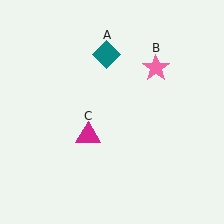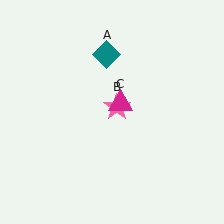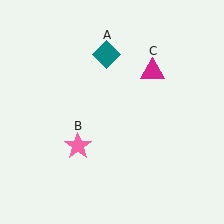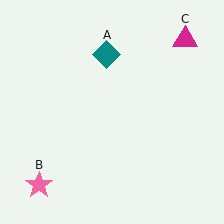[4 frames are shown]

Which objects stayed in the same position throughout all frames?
Teal diamond (object A) remained stationary.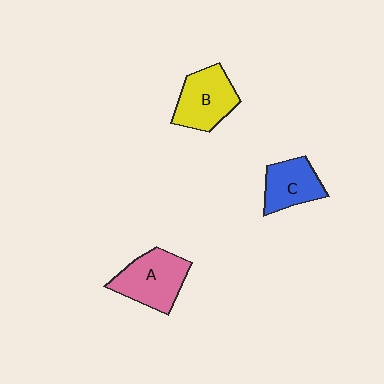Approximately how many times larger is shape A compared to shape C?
Approximately 1.3 times.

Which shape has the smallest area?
Shape C (blue).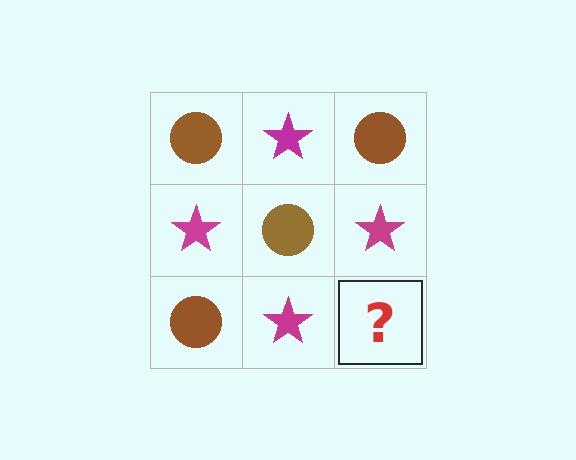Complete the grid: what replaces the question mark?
The question mark should be replaced with a brown circle.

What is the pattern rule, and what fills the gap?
The rule is that it alternates brown circle and magenta star in a checkerboard pattern. The gap should be filled with a brown circle.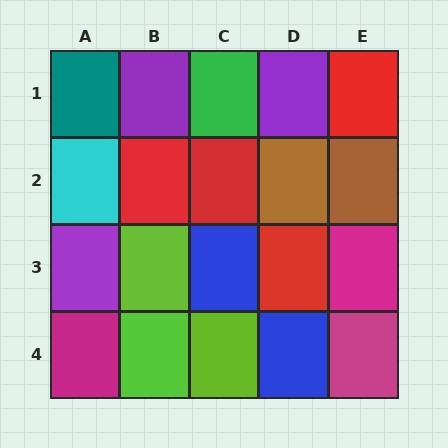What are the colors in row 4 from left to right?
Magenta, lime, lime, blue, magenta.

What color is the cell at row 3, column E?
Magenta.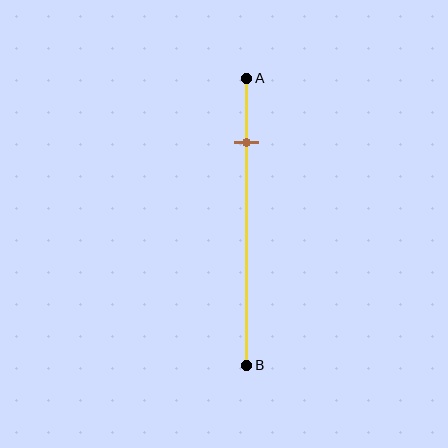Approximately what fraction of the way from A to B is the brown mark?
The brown mark is approximately 20% of the way from A to B.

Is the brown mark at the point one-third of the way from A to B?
No, the mark is at about 20% from A, not at the 33% one-third point.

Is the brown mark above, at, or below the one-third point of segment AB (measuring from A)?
The brown mark is above the one-third point of segment AB.